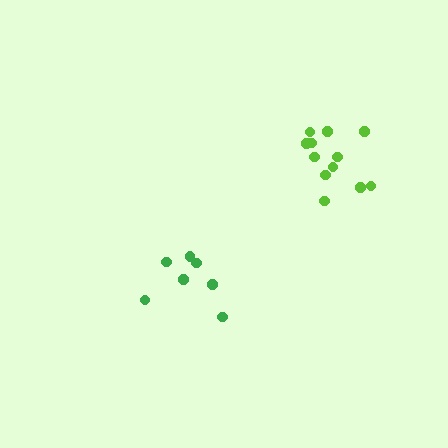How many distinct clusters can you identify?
There are 2 distinct clusters.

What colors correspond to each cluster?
The clusters are colored: green, lime.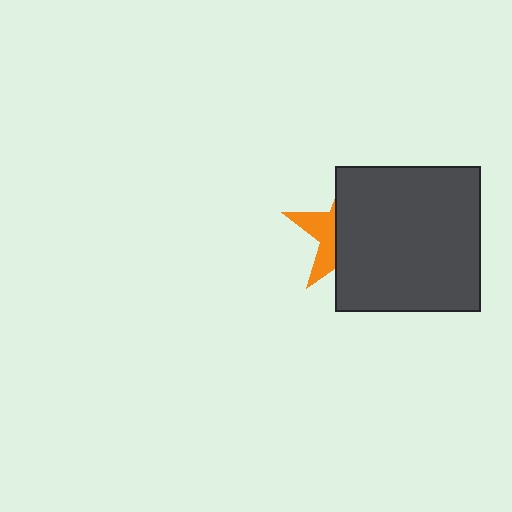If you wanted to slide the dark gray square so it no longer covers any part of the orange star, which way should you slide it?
Slide it right — that is the most direct way to separate the two shapes.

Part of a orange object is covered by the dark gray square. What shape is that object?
It is a star.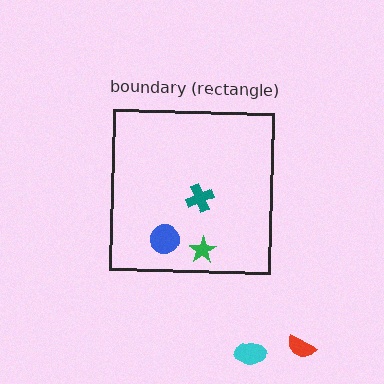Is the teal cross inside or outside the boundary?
Inside.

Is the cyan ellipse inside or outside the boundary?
Outside.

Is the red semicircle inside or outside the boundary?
Outside.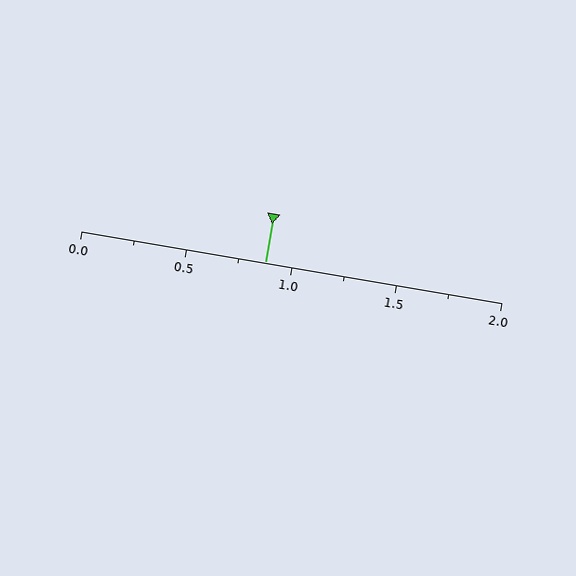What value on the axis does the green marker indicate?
The marker indicates approximately 0.88.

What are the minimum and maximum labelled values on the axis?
The axis runs from 0.0 to 2.0.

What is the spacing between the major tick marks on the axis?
The major ticks are spaced 0.5 apart.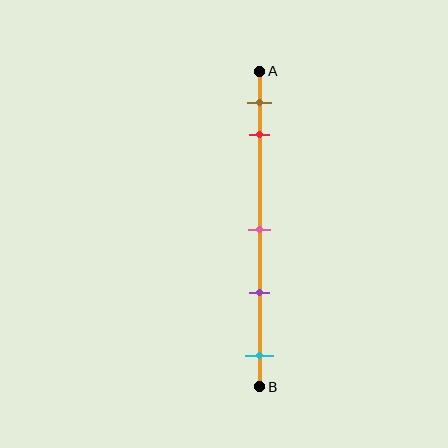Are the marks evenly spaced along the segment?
No, the marks are not evenly spaced.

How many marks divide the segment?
There are 5 marks dividing the segment.